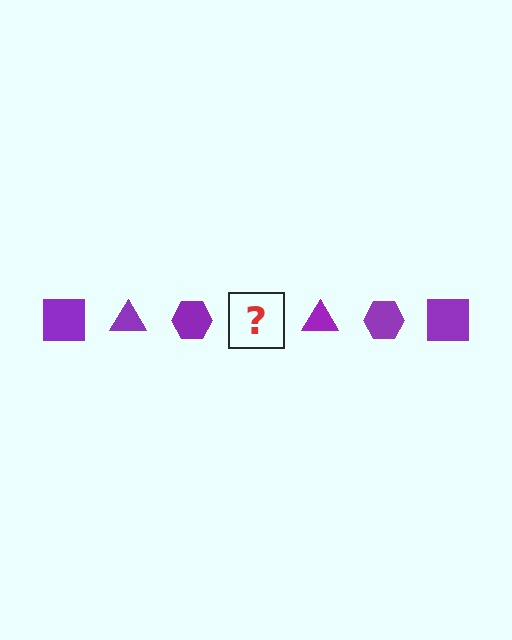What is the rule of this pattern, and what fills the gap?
The rule is that the pattern cycles through square, triangle, hexagon shapes in purple. The gap should be filled with a purple square.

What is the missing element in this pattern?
The missing element is a purple square.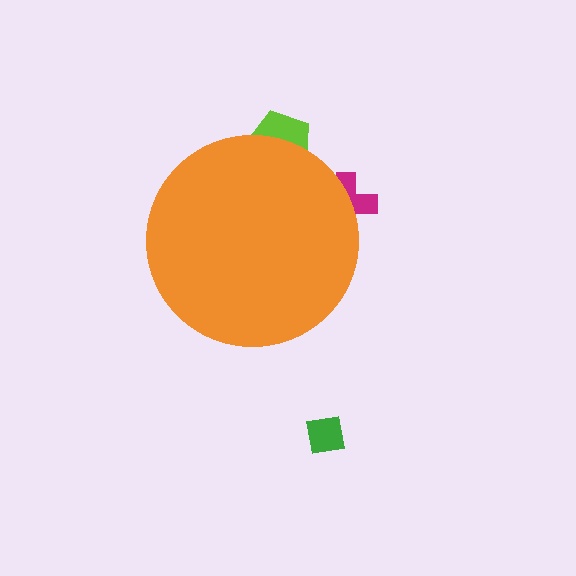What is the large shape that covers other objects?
An orange circle.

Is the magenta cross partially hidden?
Yes, the magenta cross is partially hidden behind the orange circle.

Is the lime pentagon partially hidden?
Yes, the lime pentagon is partially hidden behind the orange circle.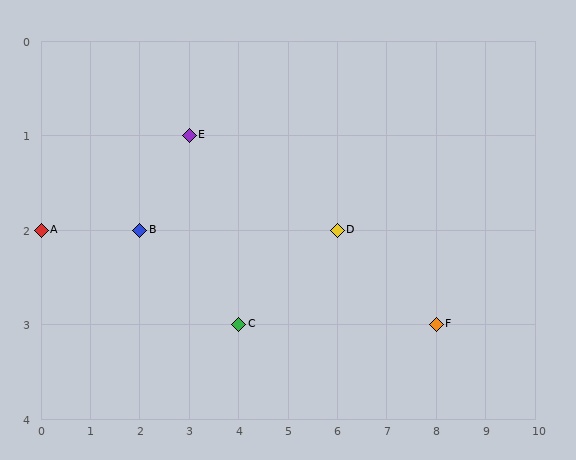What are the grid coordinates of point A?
Point A is at grid coordinates (0, 2).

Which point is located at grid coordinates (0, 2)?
Point A is at (0, 2).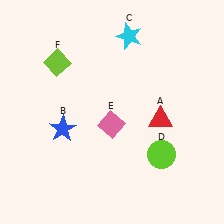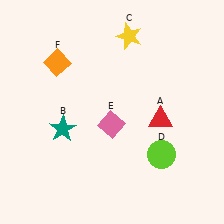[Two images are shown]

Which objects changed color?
B changed from blue to teal. C changed from cyan to yellow. F changed from lime to orange.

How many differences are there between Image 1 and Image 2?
There are 3 differences between the two images.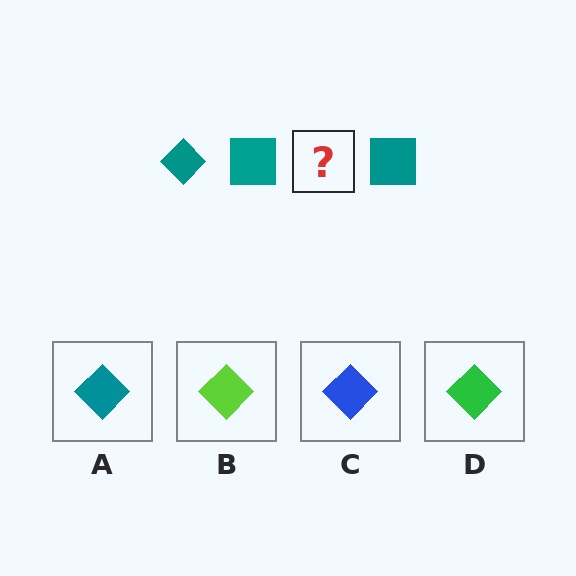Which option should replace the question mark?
Option A.